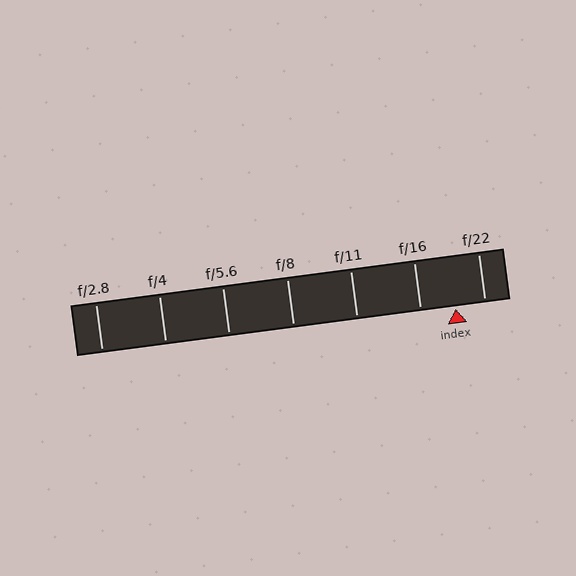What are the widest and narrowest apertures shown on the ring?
The widest aperture shown is f/2.8 and the narrowest is f/22.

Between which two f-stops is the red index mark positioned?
The index mark is between f/16 and f/22.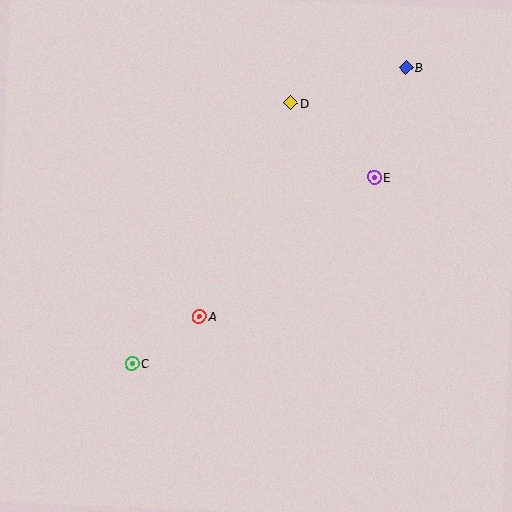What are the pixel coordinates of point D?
Point D is at (291, 103).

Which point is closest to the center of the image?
Point A at (199, 317) is closest to the center.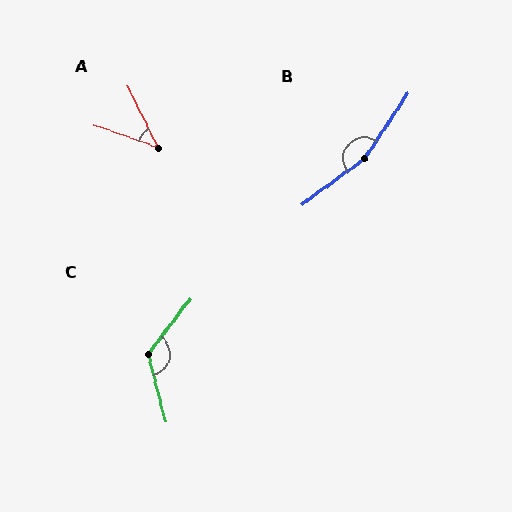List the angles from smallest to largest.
A (45°), C (129°), B (160°).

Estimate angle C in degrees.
Approximately 129 degrees.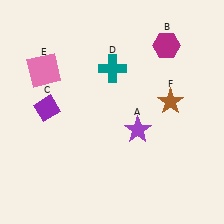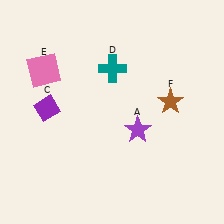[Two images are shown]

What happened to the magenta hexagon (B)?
The magenta hexagon (B) was removed in Image 2. It was in the top-right area of Image 1.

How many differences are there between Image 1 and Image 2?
There is 1 difference between the two images.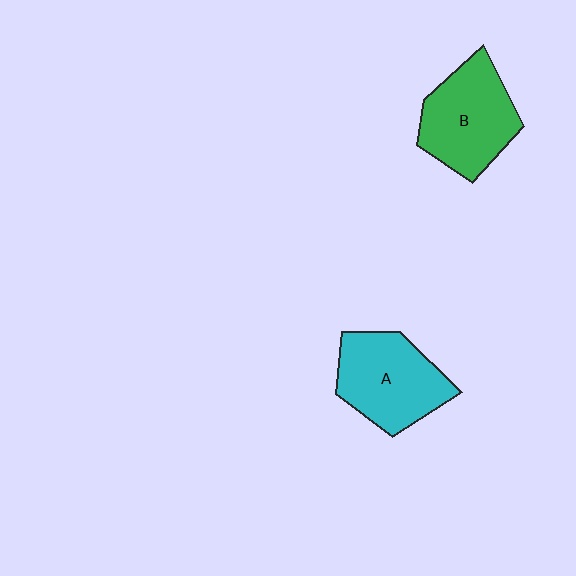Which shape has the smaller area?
Shape A (cyan).